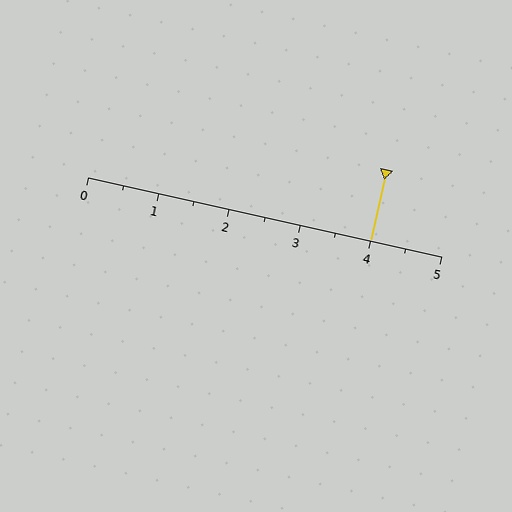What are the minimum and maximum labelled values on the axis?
The axis runs from 0 to 5.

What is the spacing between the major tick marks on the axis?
The major ticks are spaced 1 apart.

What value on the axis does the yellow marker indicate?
The marker indicates approximately 4.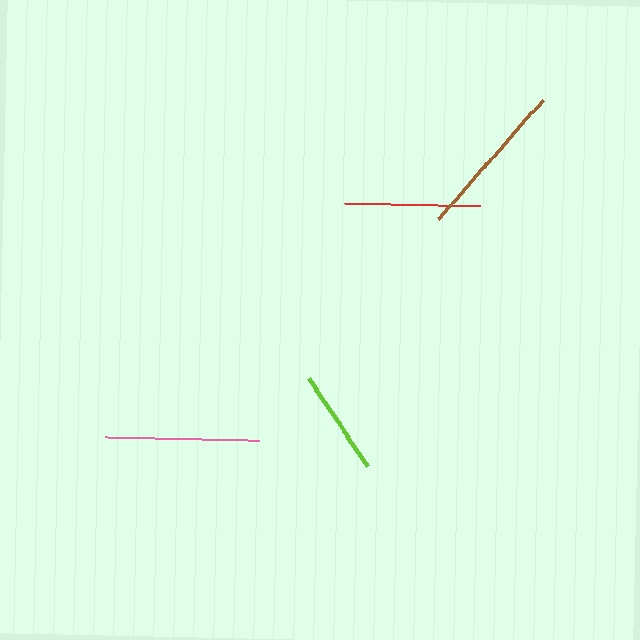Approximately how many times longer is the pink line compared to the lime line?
The pink line is approximately 1.5 times the length of the lime line.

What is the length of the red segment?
The red segment is approximately 136 pixels long.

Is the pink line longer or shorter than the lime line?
The pink line is longer than the lime line.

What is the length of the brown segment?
The brown segment is approximately 158 pixels long.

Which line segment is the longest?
The brown line is the longest at approximately 158 pixels.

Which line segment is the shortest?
The lime line is the shortest at approximately 106 pixels.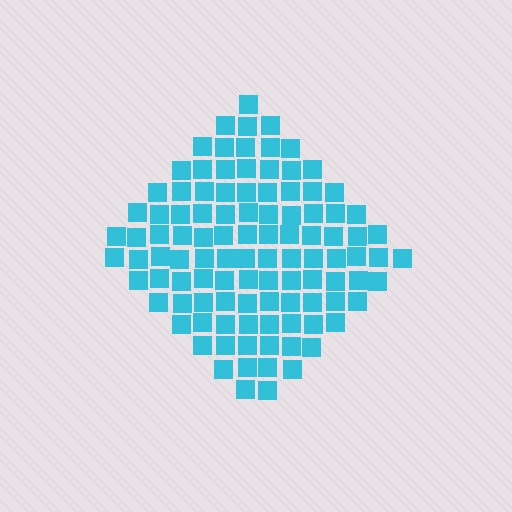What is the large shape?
The large shape is a diamond.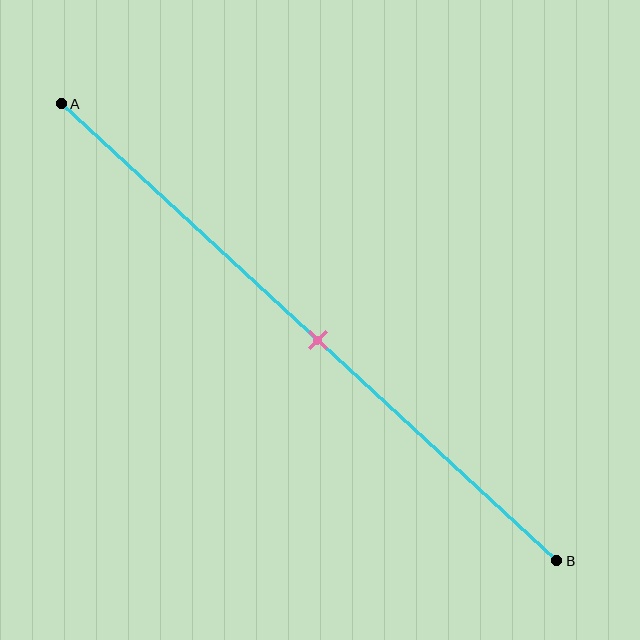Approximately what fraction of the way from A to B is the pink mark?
The pink mark is approximately 50% of the way from A to B.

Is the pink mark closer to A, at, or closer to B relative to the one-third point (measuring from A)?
The pink mark is closer to point B than the one-third point of segment AB.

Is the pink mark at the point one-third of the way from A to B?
No, the mark is at about 50% from A, not at the 33% one-third point.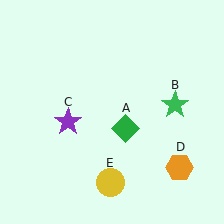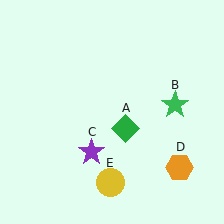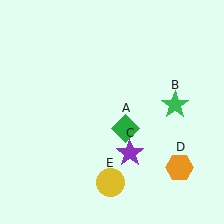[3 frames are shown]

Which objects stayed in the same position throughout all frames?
Green diamond (object A) and green star (object B) and orange hexagon (object D) and yellow circle (object E) remained stationary.